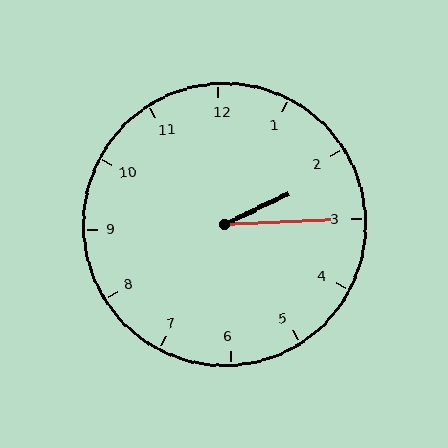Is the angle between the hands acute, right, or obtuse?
It is acute.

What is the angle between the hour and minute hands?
Approximately 22 degrees.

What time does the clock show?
2:15.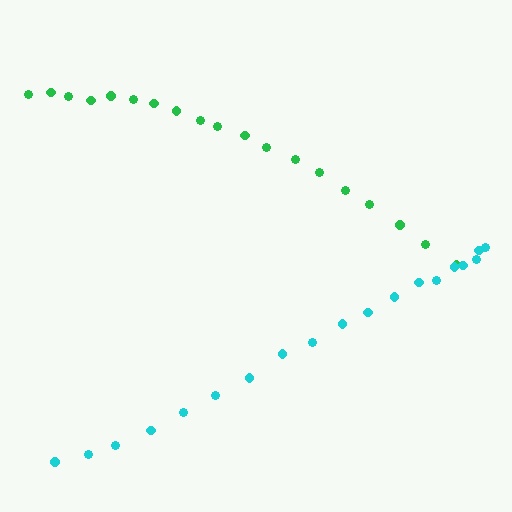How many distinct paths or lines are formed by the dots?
There are 2 distinct paths.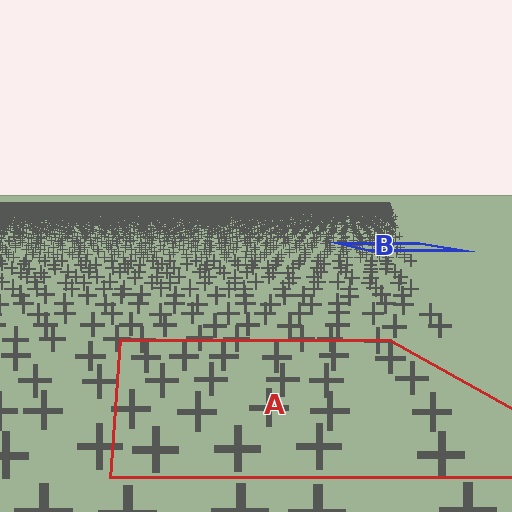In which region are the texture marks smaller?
The texture marks are smaller in region B, because it is farther away.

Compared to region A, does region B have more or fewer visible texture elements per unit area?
Region B has more texture elements per unit area — they are packed more densely because it is farther away.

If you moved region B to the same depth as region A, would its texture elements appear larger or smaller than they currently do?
They would appear larger. At a closer depth, the same texture elements are projected at a bigger on-screen size.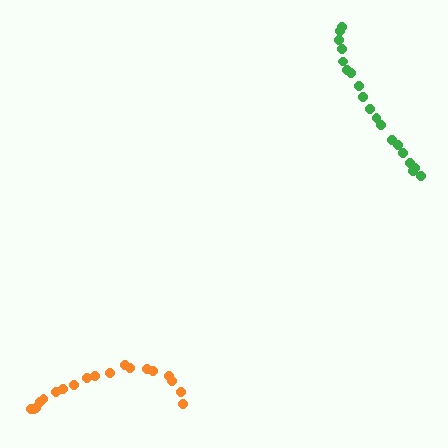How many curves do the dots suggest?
There are 2 distinct paths.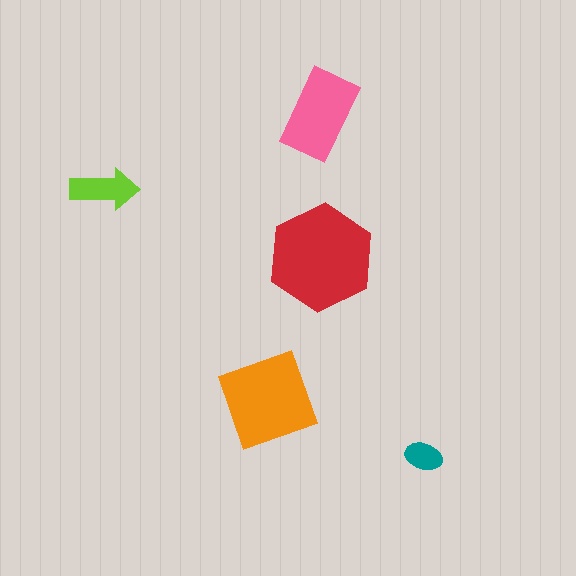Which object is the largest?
The red hexagon.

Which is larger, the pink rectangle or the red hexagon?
The red hexagon.